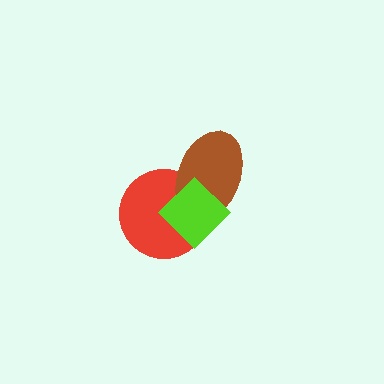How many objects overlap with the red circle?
2 objects overlap with the red circle.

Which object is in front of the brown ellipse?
The lime diamond is in front of the brown ellipse.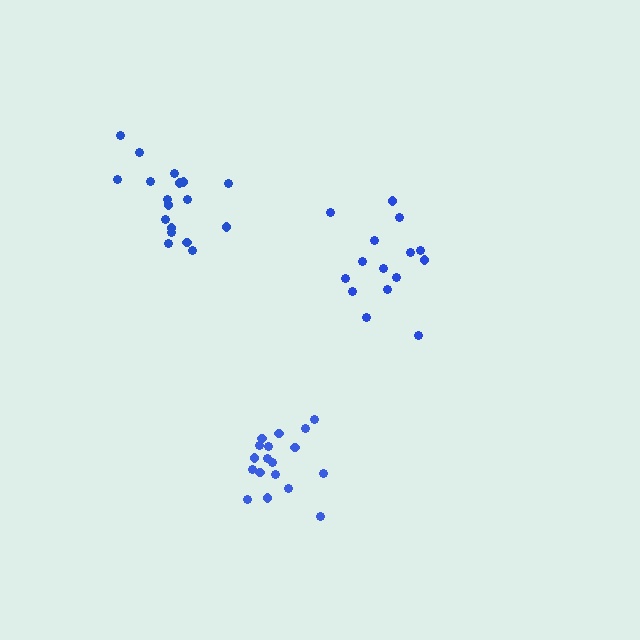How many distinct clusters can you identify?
There are 3 distinct clusters.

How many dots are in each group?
Group 1: 18 dots, Group 2: 15 dots, Group 3: 18 dots (51 total).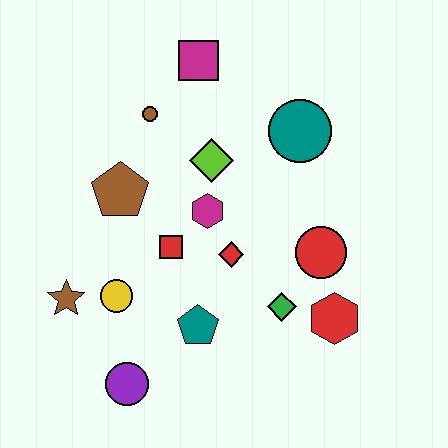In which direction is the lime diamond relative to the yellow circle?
The lime diamond is above the yellow circle.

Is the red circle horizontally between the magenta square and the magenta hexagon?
No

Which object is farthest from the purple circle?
The magenta square is farthest from the purple circle.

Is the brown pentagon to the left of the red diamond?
Yes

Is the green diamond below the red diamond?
Yes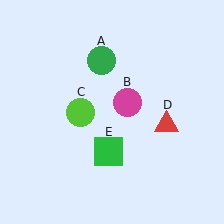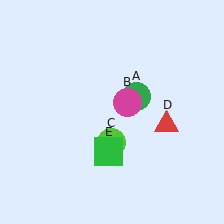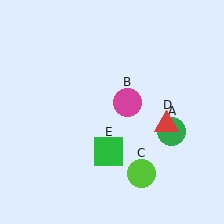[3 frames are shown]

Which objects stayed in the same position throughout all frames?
Magenta circle (object B) and red triangle (object D) and green square (object E) remained stationary.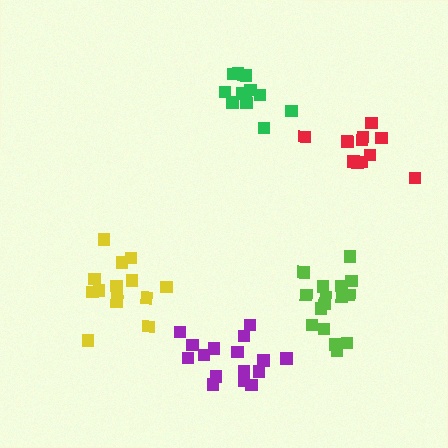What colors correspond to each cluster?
The clusters are colored: green, red, lime, purple, yellow.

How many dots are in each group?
Group 1: 13 dots, Group 2: 12 dots, Group 3: 16 dots, Group 4: 16 dots, Group 5: 14 dots (71 total).